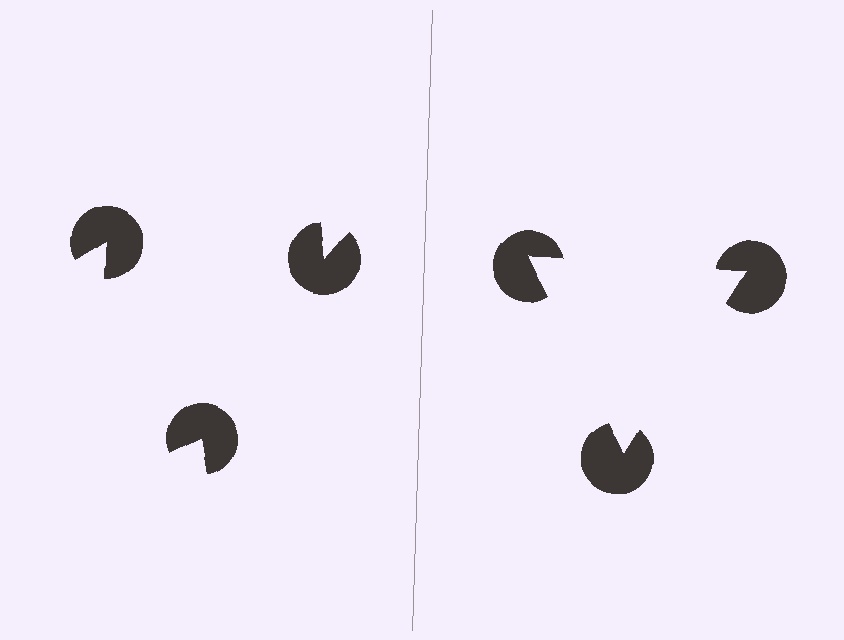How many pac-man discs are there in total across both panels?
6 — 3 on each side.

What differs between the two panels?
The pac-man discs are positioned identically on both sides; only the wedge orientations differ. On the right they align to a triangle; on the left they are misaligned.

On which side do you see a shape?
An illusory triangle appears on the right side. On the left side the wedge cuts are rotated, so no coherent shape forms.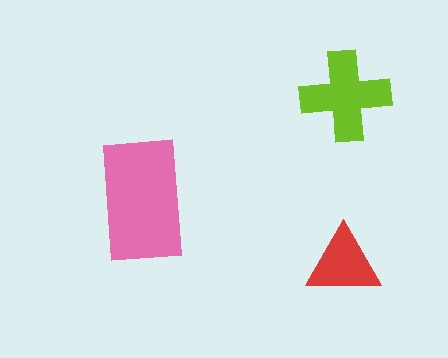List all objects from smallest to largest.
The red triangle, the lime cross, the pink rectangle.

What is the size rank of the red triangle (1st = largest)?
3rd.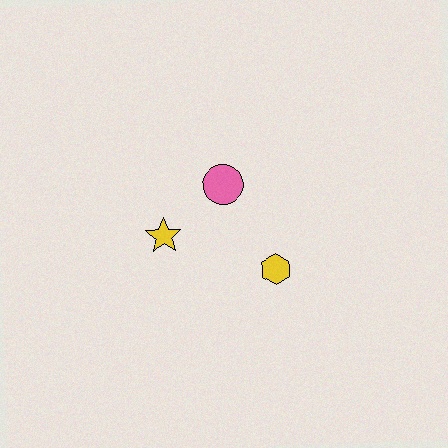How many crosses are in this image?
There are no crosses.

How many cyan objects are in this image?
There are no cyan objects.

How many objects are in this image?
There are 3 objects.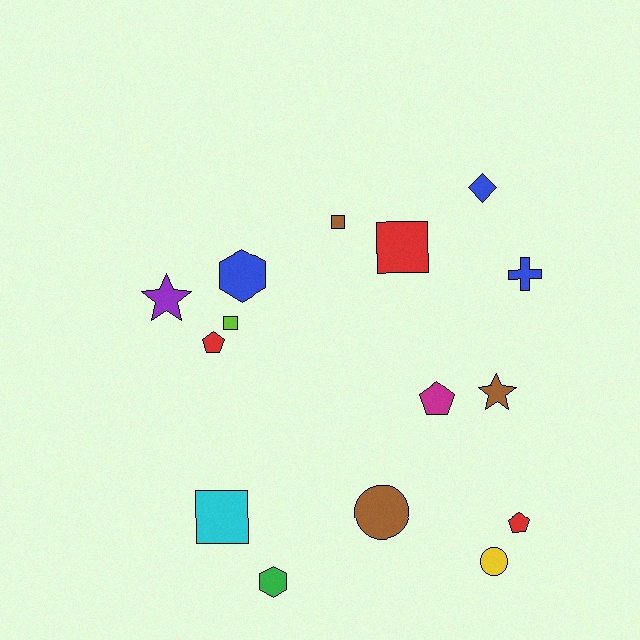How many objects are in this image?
There are 15 objects.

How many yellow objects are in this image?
There is 1 yellow object.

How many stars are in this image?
There are 2 stars.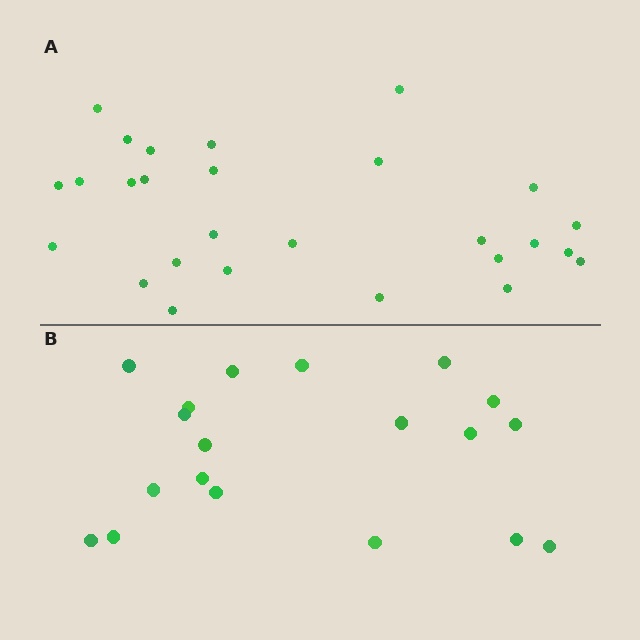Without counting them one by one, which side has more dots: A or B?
Region A (the top region) has more dots.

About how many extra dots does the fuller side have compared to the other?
Region A has roughly 8 or so more dots than region B.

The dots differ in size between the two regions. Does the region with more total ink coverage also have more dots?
No. Region B has more total ink coverage because its dots are larger, but region A actually contains more individual dots. Total area can be misleading — the number of items is what matters here.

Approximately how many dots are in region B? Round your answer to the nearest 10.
About 20 dots. (The exact count is 19, which rounds to 20.)